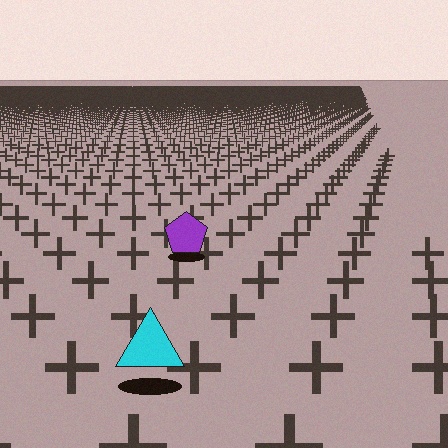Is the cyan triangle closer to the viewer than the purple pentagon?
Yes. The cyan triangle is closer — you can tell from the texture gradient: the ground texture is coarser near it.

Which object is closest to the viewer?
The cyan triangle is closest. The texture marks near it are larger and more spread out.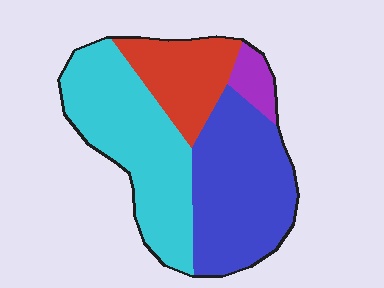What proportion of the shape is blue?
Blue takes up about three eighths (3/8) of the shape.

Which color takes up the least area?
Purple, at roughly 5%.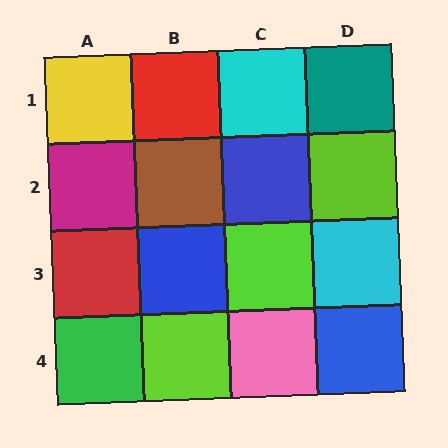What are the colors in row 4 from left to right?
Green, lime, pink, blue.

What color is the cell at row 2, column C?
Blue.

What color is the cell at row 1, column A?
Yellow.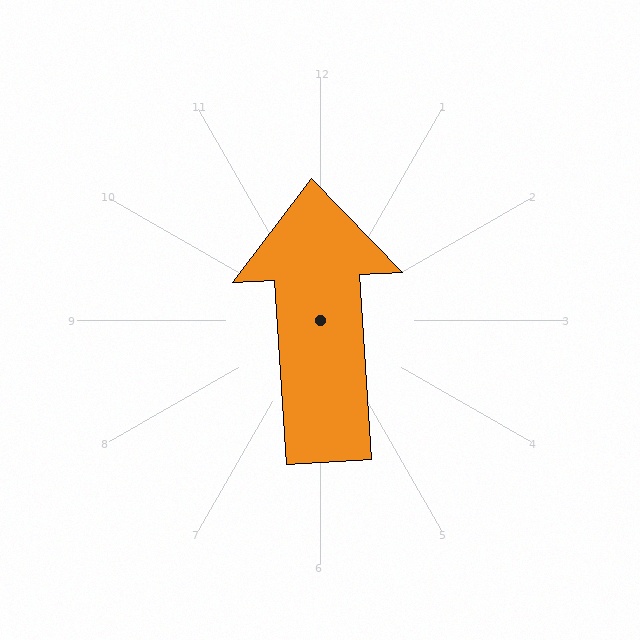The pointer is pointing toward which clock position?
Roughly 12 o'clock.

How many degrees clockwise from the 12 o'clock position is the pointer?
Approximately 356 degrees.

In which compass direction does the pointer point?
North.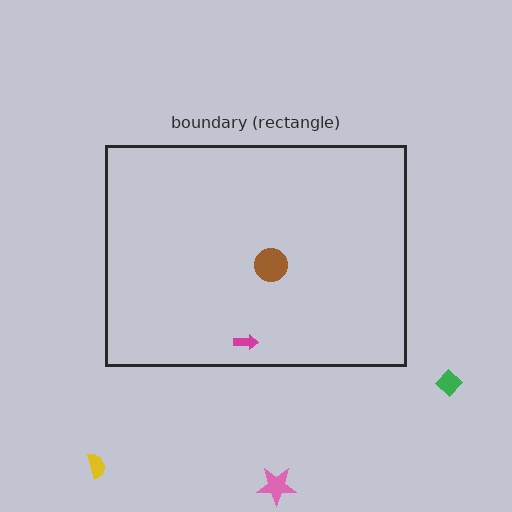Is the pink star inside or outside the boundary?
Outside.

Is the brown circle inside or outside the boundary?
Inside.